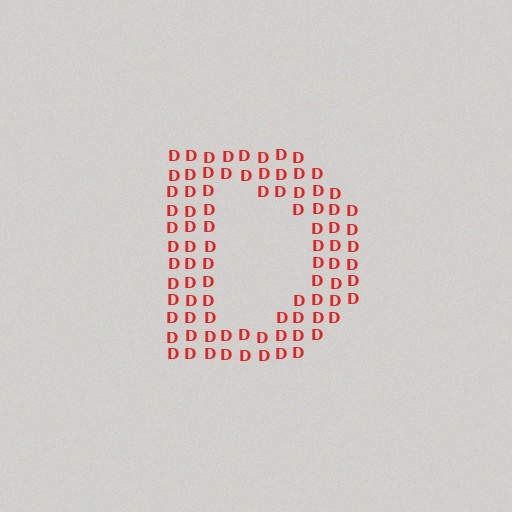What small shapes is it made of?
It is made of small letter D's.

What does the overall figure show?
The overall figure shows the letter D.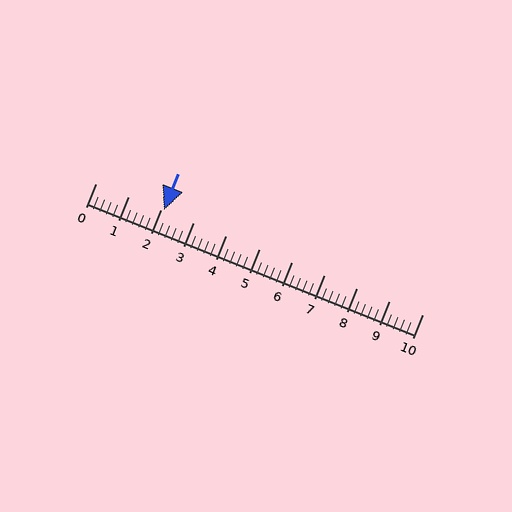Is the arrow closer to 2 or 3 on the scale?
The arrow is closer to 2.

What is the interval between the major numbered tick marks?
The major tick marks are spaced 1 units apart.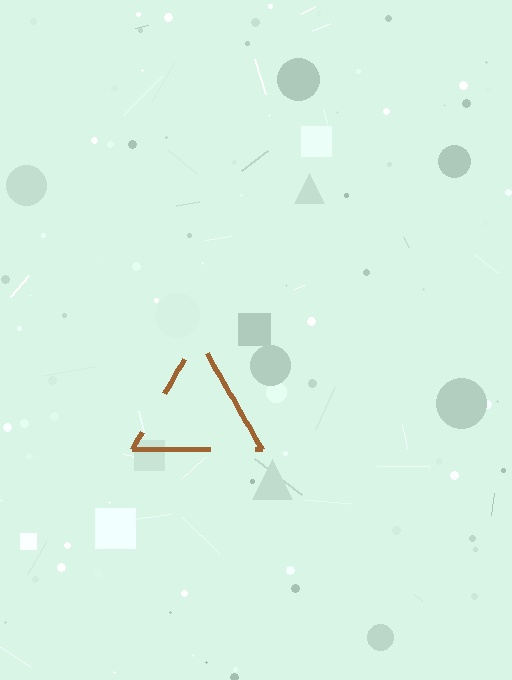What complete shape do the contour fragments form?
The contour fragments form a triangle.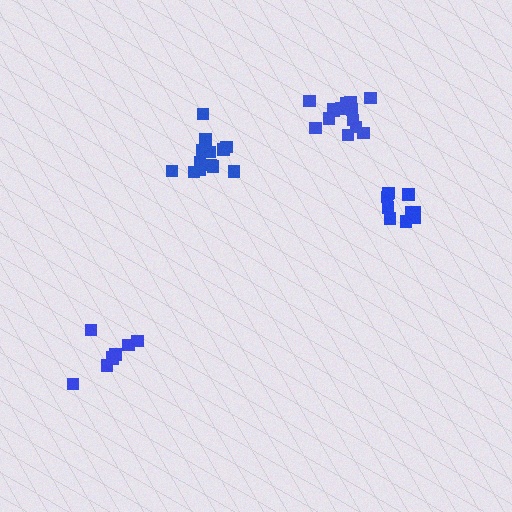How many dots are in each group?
Group 1: 13 dots, Group 2: 14 dots, Group 3: 11 dots, Group 4: 8 dots (46 total).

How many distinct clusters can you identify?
There are 4 distinct clusters.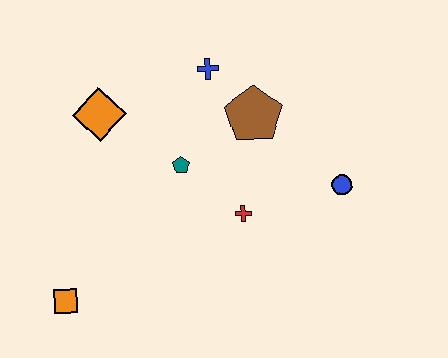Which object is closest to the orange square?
The teal pentagon is closest to the orange square.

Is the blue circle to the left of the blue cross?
No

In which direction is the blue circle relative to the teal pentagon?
The blue circle is to the right of the teal pentagon.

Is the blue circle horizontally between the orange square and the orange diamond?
No